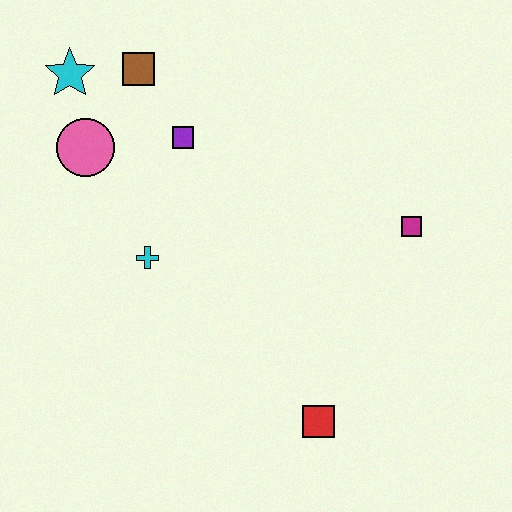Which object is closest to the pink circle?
The cyan star is closest to the pink circle.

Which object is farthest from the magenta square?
The cyan star is farthest from the magenta square.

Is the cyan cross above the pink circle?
No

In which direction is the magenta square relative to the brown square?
The magenta square is to the right of the brown square.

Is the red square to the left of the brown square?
No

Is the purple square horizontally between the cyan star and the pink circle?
No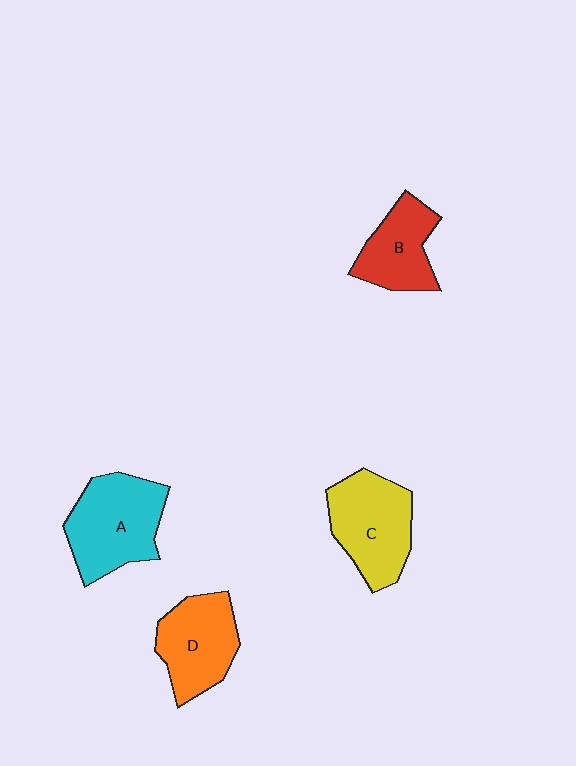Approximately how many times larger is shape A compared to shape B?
Approximately 1.4 times.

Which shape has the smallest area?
Shape B (red).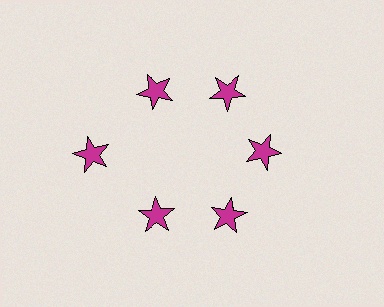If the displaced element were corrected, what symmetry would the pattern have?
It would have 6-fold rotational symmetry — the pattern would map onto itself every 60 degrees.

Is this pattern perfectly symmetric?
No. The 6 magenta stars are arranged in a ring, but one element near the 9 o'clock position is pushed outward from the center, breaking the 6-fold rotational symmetry.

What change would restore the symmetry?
The symmetry would be restored by moving it inward, back onto the ring so that all 6 stars sit at equal angles and equal distance from the center.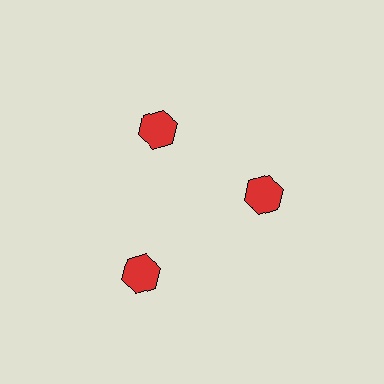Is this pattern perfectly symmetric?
No. The 3 red hexagons are arranged in a ring, but one element near the 7 o'clock position is pushed outward from the center, breaking the 3-fold rotational symmetry.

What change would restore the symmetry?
The symmetry would be restored by moving it inward, back onto the ring so that all 3 hexagons sit at equal angles and equal distance from the center.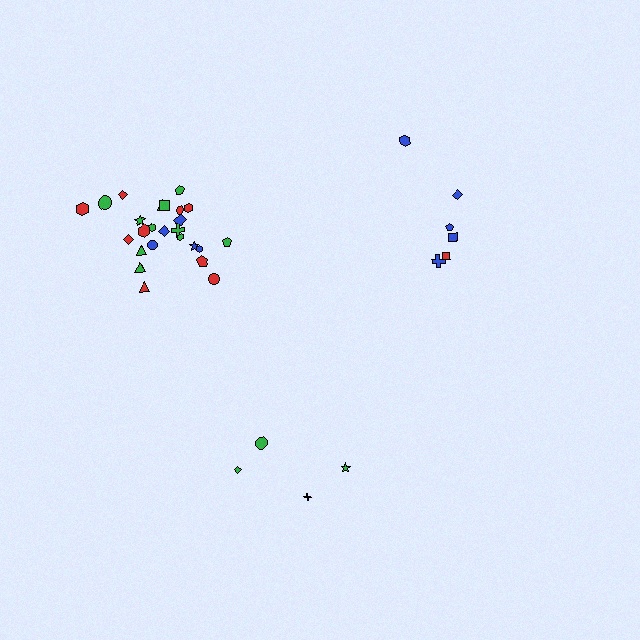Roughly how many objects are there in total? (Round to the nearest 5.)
Roughly 35 objects in total.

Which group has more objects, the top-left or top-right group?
The top-left group.